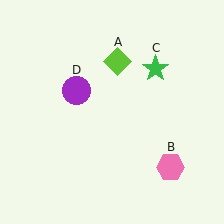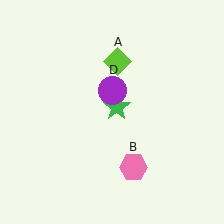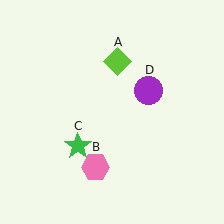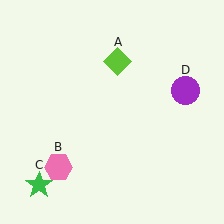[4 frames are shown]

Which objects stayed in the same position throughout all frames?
Lime diamond (object A) remained stationary.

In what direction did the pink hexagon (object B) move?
The pink hexagon (object B) moved left.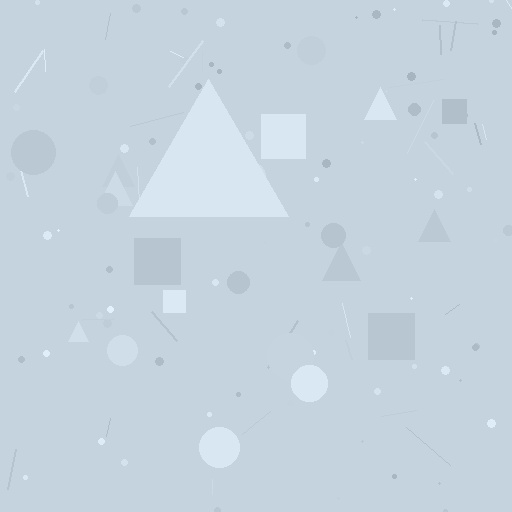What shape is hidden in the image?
A triangle is hidden in the image.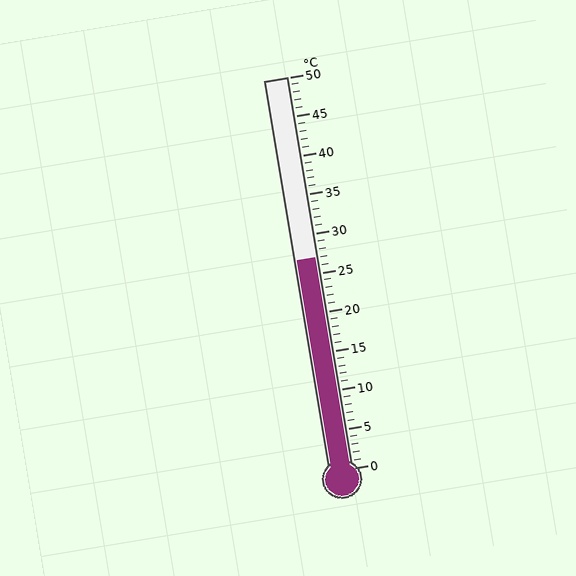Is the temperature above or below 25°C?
The temperature is above 25°C.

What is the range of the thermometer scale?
The thermometer scale ranges from 0°C to 50°C.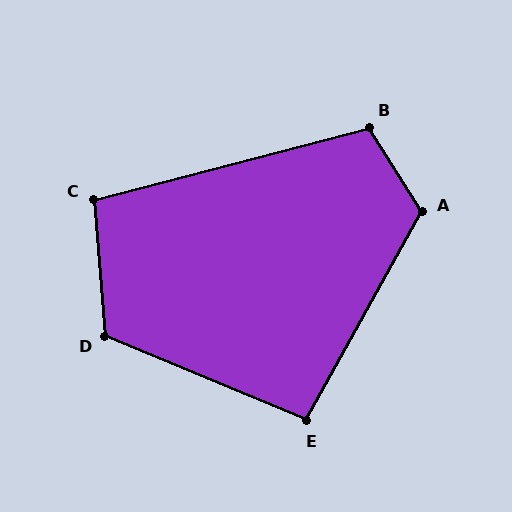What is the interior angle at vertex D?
Approximately 117 degrees (obtuse).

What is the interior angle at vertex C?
Approximately 100 degrees (obtuse).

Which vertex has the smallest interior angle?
E, at approximately 97 degrees.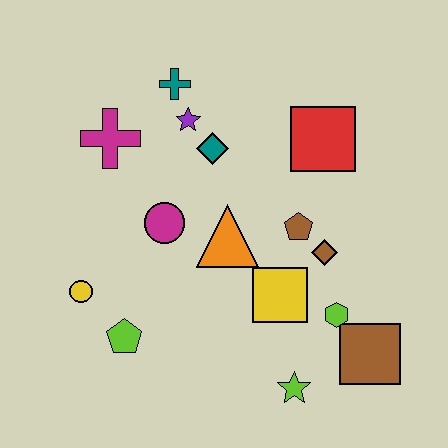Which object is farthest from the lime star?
The teal cross is farthest from the lime star.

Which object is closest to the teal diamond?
The purple star is closest to the teal diamond.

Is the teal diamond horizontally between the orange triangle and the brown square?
No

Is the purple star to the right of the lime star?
No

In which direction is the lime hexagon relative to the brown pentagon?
The lime hexagon is below the brown pentagon.